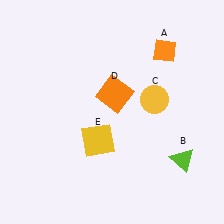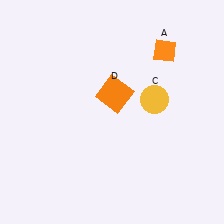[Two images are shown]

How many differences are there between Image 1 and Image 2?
There are 2 differences between the two images.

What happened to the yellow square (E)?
The yellow square (E) was removed in Image 2. It was in the bottom-left area of Image 1.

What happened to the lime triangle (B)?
The lime triangle (B) was removed in Image 2. It was in the bottom-right area of Image 1.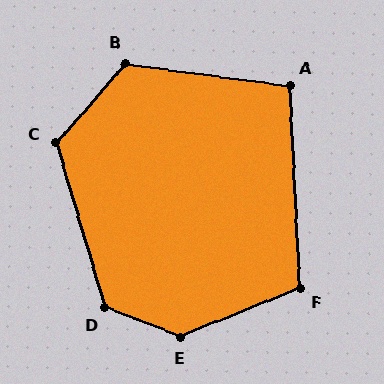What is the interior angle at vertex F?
Approximately 109 degrees (obtuse).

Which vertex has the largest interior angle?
E, at approximately 137 degrees.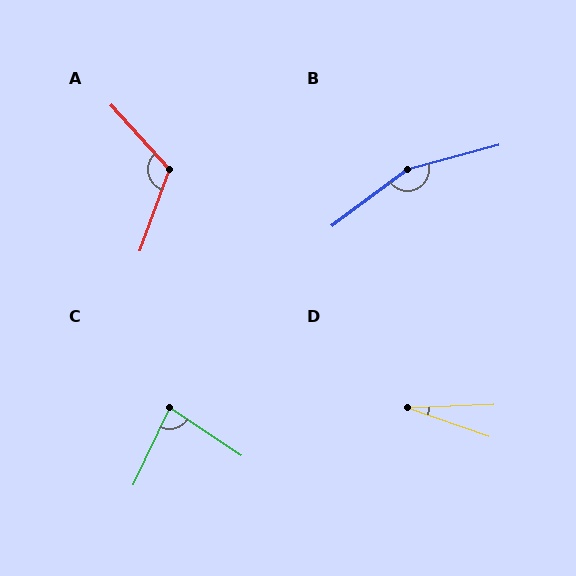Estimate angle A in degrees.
Approximately 118 degrees.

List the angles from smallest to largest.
D (22°), C (82°), A (118°), B (159°).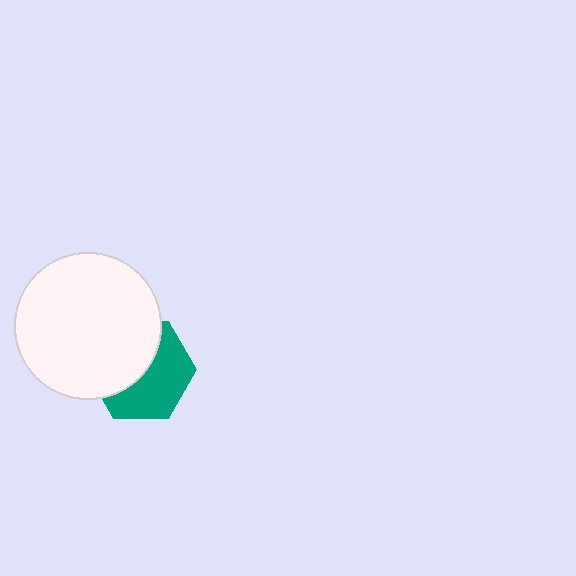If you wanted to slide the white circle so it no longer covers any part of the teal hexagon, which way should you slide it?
Slide it toward the upper-left — that is the most direct way to separate the two shapes.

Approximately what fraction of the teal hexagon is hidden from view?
Roughly 48% of the teal hexagon is hidden behind the white circle.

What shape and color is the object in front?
The object in front is a white circle.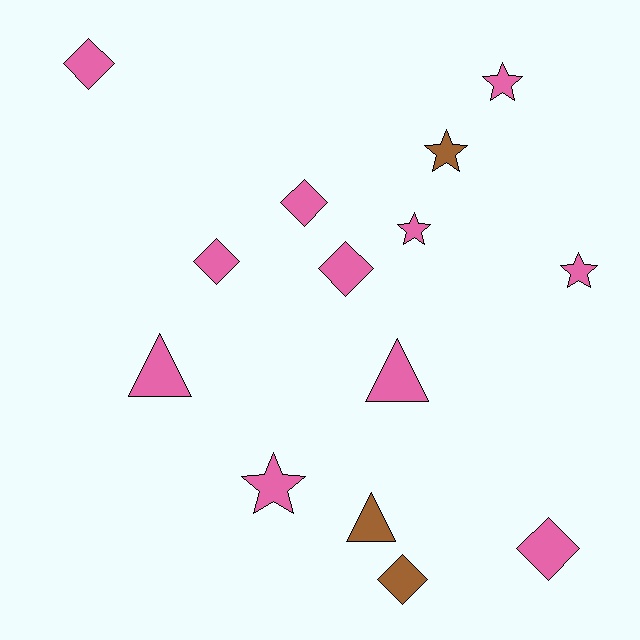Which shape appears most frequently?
Diamond, with 6 objects.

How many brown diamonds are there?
There is 1 brown diamond.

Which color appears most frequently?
Pink, with 11 objects.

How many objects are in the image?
There are 14 objects.